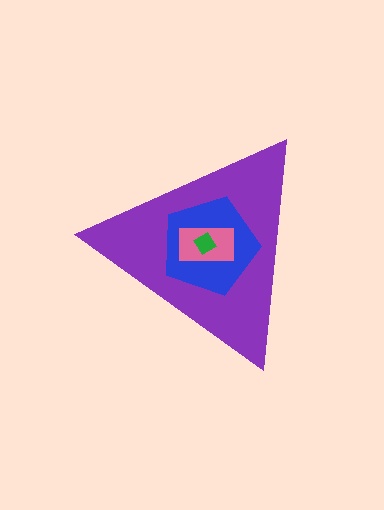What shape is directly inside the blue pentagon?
The pink rectangle.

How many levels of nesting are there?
4.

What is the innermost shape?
The green diamond.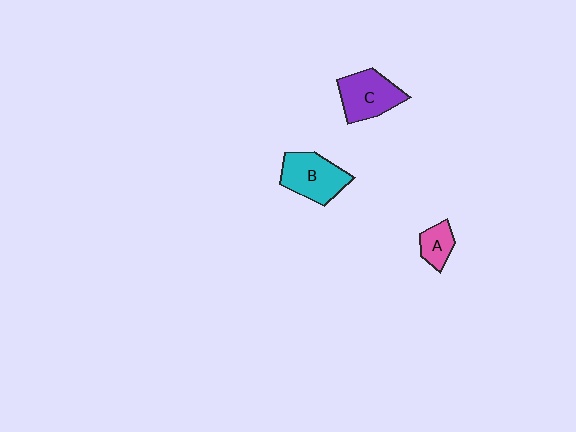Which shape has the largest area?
Shape B (cyan).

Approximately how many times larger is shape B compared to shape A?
Approximately 2.1 times.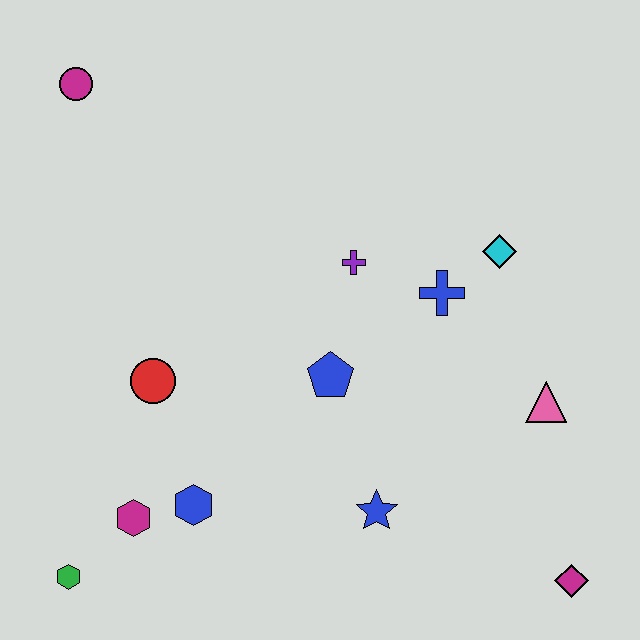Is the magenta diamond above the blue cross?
No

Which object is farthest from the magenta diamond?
The magenta circle is farthest from the magenta diamond.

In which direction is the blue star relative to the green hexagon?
The blue star is to the right of the green hexagon.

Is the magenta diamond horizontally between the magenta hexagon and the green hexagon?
No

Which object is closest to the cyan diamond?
The blue cross is closest to the cyan diamond.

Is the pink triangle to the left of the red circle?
No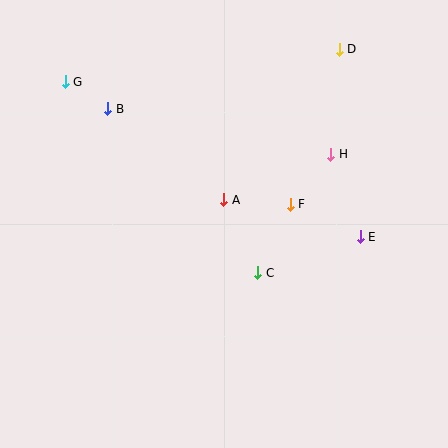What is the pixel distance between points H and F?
The distance between H and F is 65 pixels.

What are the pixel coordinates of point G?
Point G is at (65, 82).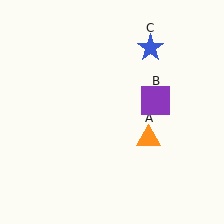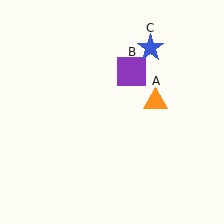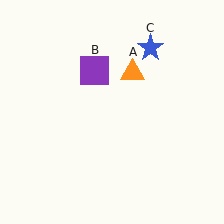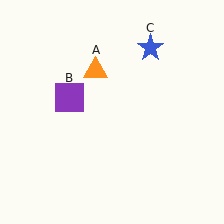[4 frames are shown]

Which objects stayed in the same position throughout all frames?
Blue star (object C) remained stationary.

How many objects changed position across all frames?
2 objects changed position: orange triangle (object A), purple square (object B).